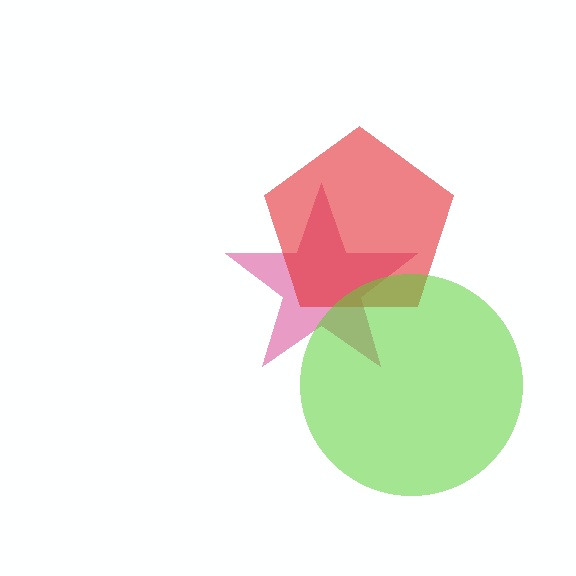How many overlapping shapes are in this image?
There are 3 overlapping shapes in the image.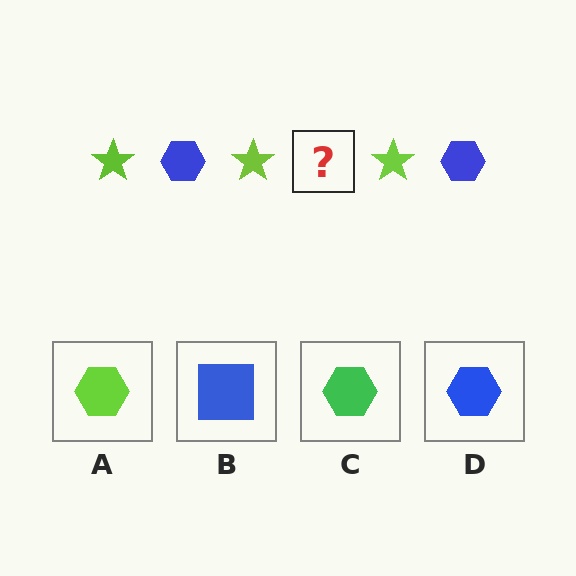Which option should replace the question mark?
Option D.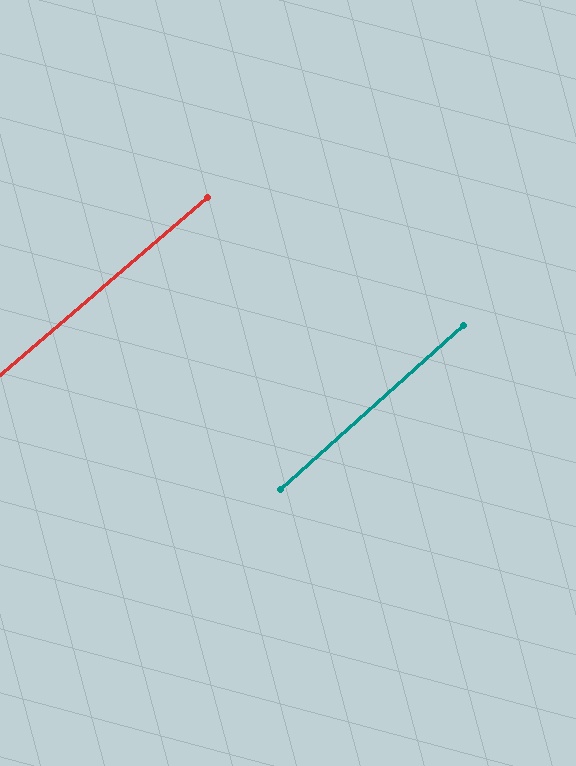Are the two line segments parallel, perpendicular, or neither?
Parallel — their directions differ by only 1.3°.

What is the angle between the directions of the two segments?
Approximately 1 degree.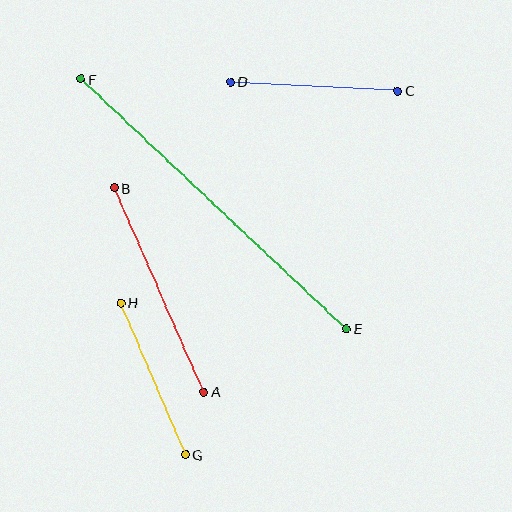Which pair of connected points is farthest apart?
Points E and F are farthest apart.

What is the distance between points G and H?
The distance is approximately 165 pixels.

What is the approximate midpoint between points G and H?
The midpoint is at approximately (153, 379) pixels.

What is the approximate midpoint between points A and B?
The midpoint is at approximately (159, 290) pixels.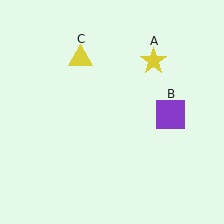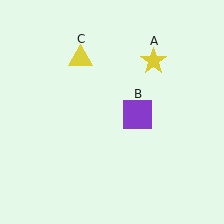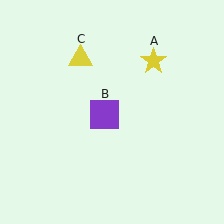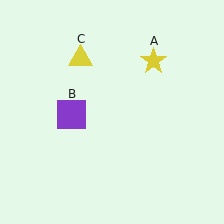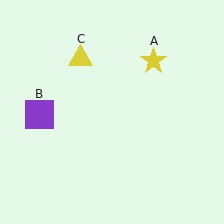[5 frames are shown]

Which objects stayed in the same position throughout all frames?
Yellow star (object A) and yellow triangle (object C) remained stationary.